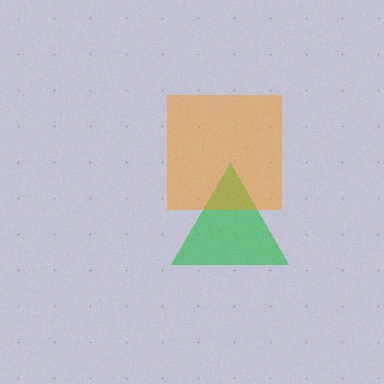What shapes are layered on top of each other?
The layered shapes are: a green triangle, an orange square.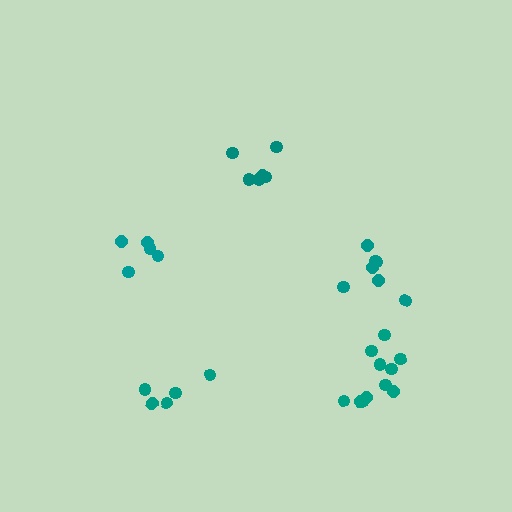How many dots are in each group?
Group 1: 5 dots, Group 2: 7 dots, Group 3: 11 dots, Group 4: 6 dots, Group 5: 5 dots (34 total).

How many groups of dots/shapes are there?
There are 5 groups.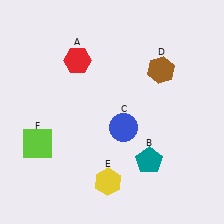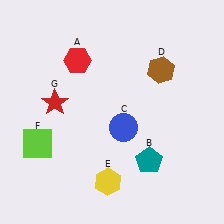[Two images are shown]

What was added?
A red star (G) was added in Image 2.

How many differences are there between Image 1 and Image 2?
There is 1 difference between the two images.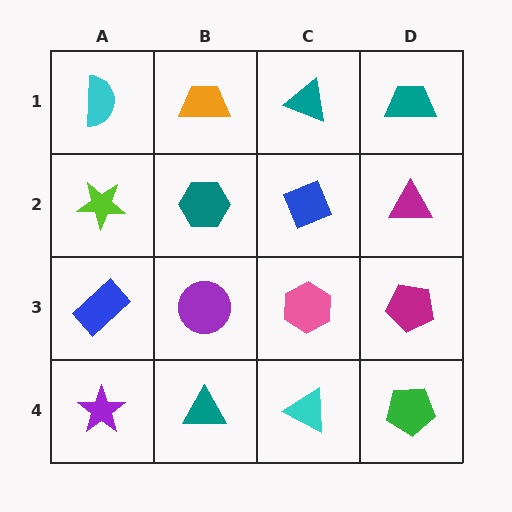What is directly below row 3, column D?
A green pentagon.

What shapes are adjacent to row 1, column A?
A lime star (row 2, column A), an orange trapezoid (row 1, column B).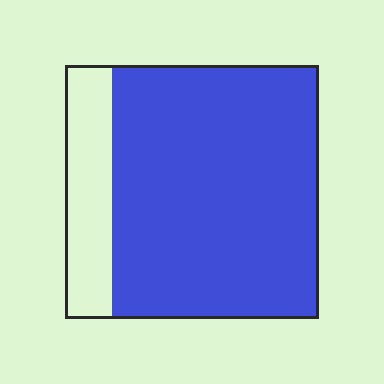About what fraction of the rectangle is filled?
About four fifths (4/5).